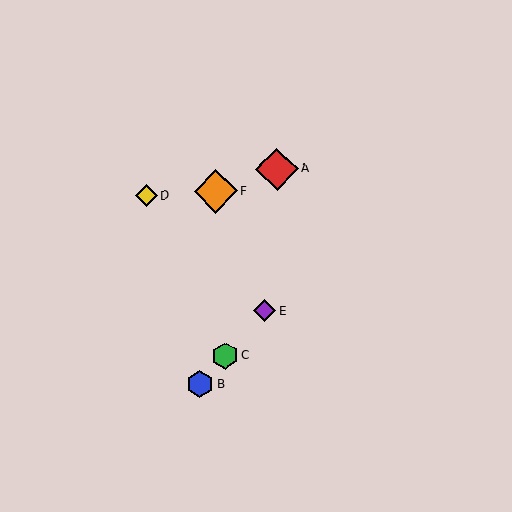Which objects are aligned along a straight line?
Objects B, C, E are aligned along a straight line.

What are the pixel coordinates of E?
Object E is at (264, 310).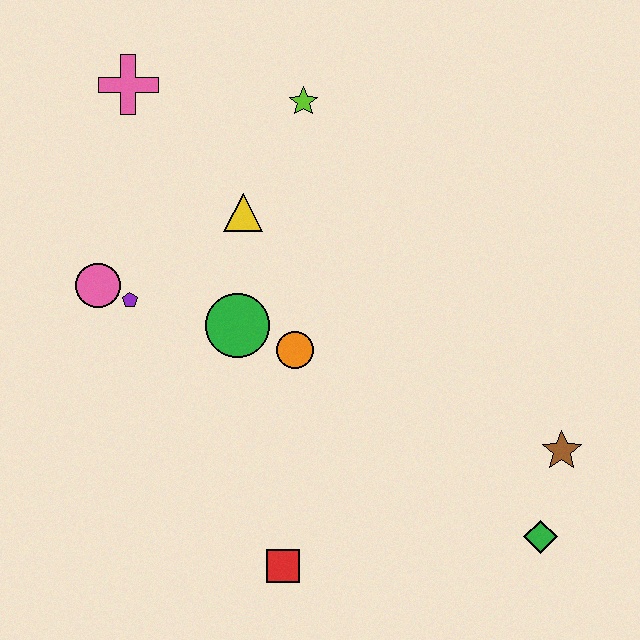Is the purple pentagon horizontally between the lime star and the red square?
No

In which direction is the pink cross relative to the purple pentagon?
The pink cross is above the purple pentagon.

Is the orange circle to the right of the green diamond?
No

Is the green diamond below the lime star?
Yes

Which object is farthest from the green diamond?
The pink cross is farthest from the green diamond.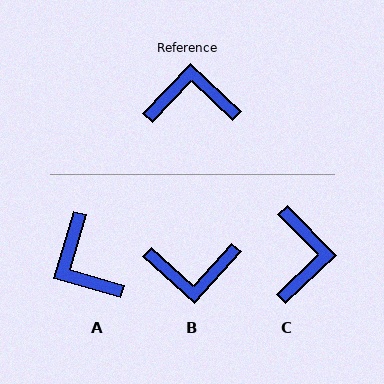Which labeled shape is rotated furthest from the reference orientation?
B, about 179 degrees away.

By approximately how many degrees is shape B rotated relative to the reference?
Approximately 179 degrees clockwise.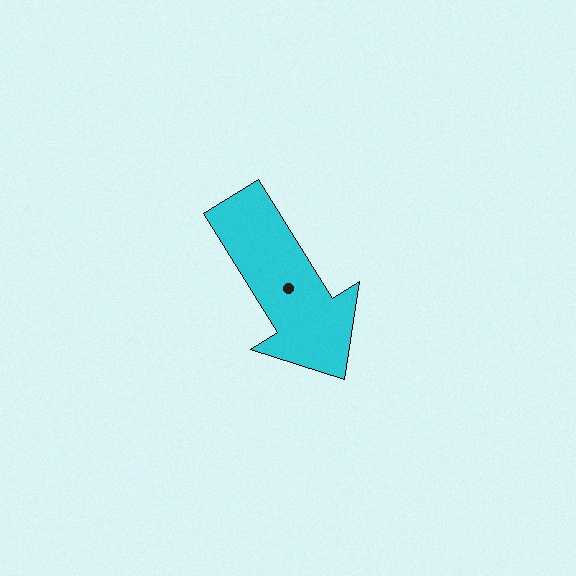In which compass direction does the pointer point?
Southeast.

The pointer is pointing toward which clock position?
Roughly 5 o'clock.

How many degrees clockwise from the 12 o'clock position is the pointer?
Approximately 148 degrees.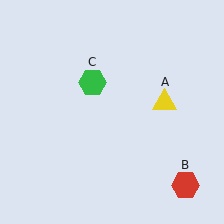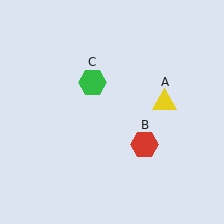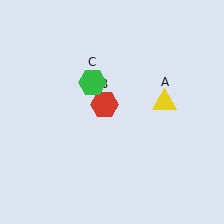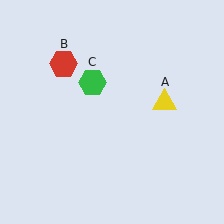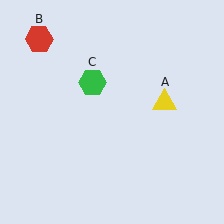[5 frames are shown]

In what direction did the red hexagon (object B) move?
The red hexagon (object B) moved up and to the left.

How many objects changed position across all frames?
1 object changed position: red hexagon (object B).